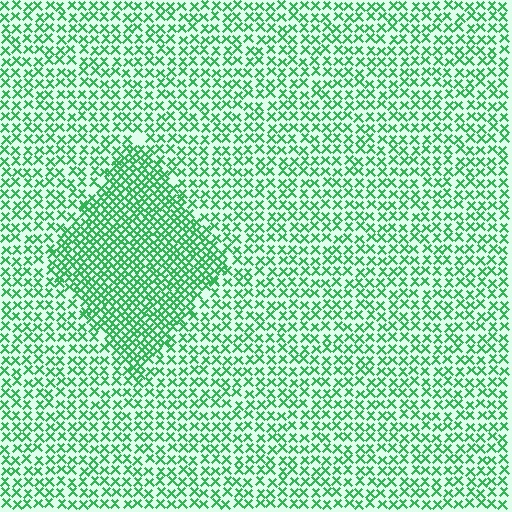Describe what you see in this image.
The image contains small green elements arranged at two different densities. A diamond-shaped region is visible where the elements are more densely packed than the surrounding area.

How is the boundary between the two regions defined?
The boundary is defined by a change in element density (approximately 1.9x ratio). All elements are the same color, size, and shape.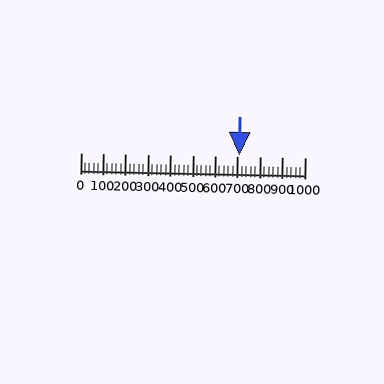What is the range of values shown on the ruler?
The ruler shows values from 0 to 1000.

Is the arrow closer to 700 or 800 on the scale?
The arrow is closer to 700.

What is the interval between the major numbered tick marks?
The major tick marks are spaced 100 units apart.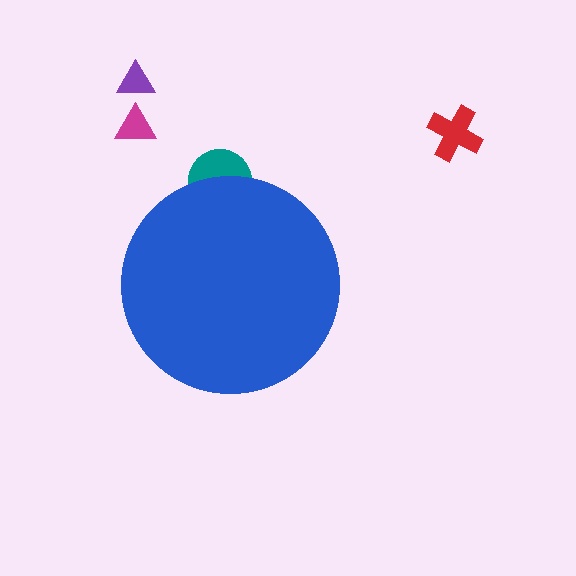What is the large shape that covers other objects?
A blue circle.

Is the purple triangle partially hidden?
No, the purple triangle is fully visible.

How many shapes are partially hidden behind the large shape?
1 shape is partially hidden.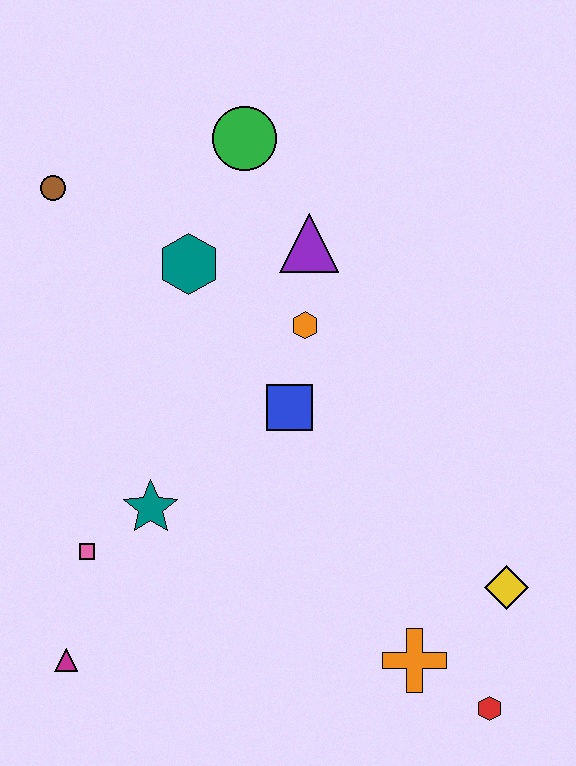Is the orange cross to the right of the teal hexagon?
Yes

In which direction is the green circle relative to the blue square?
The green circle is above the blue square.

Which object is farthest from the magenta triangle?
The green circle is farthest from the magenta triangle.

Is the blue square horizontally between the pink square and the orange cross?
Yes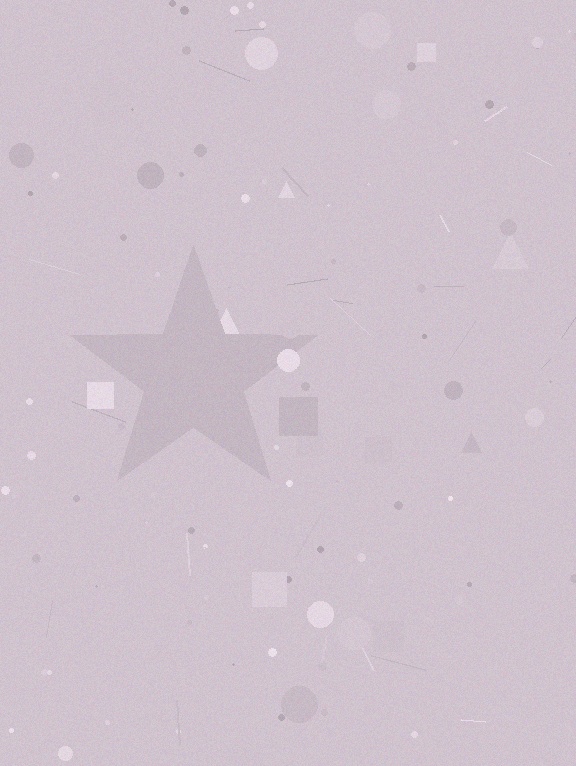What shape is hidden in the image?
A star is hidden in the image.